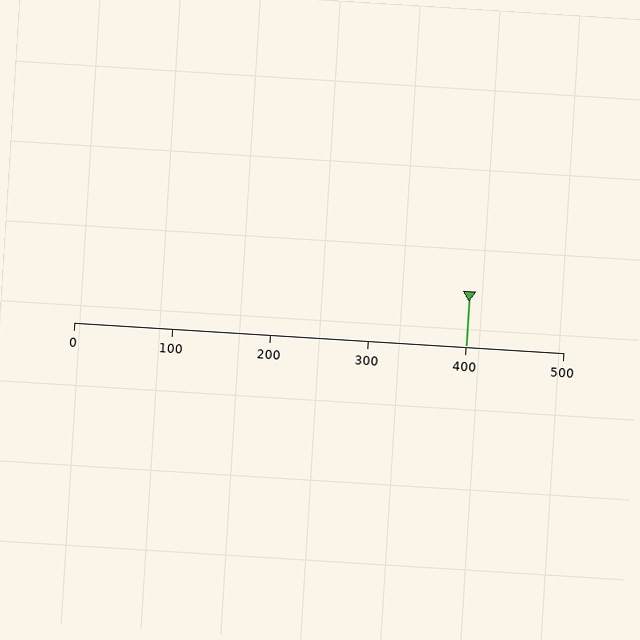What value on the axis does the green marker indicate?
The marker indicates approximately 400.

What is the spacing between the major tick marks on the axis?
The major ticks are spaced 100 apart.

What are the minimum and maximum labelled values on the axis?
The axis runs from 0 to 500.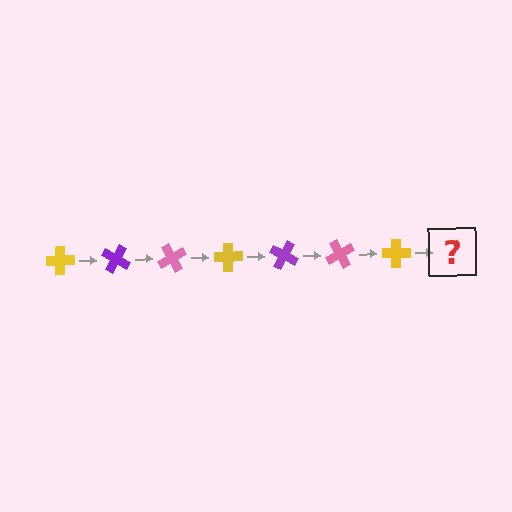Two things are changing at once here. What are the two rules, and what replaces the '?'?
The two rules are that it rotates 30 degrees each step and the color cycles through yellow, purple, and pink. The '?' should be a purple cross, rotated 210 degrees from the start.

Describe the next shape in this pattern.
It should be a purple cross, rotated 210 degrees from the start.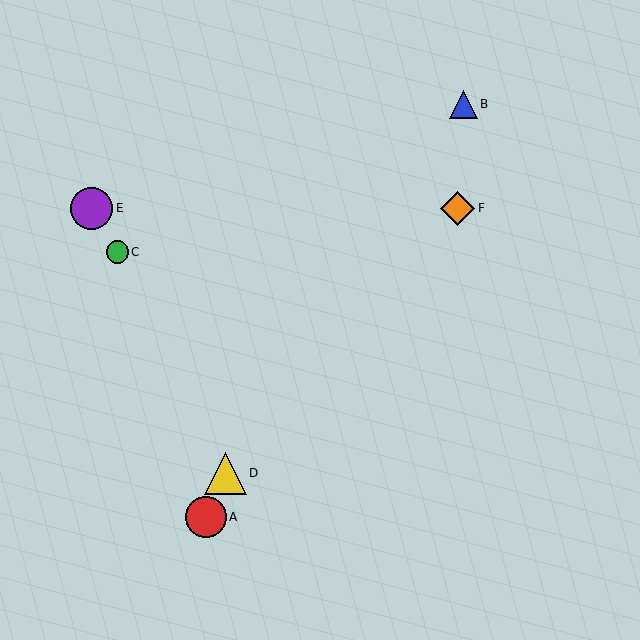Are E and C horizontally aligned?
No, E is at y≈208 and C is at y≈252.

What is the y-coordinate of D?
Object D is at y≈473.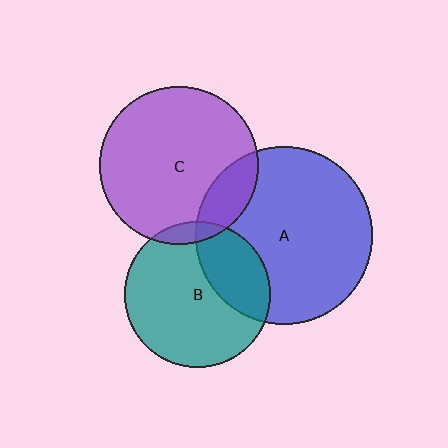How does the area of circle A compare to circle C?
Approximately 1.3 times.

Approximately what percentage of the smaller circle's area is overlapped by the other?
Approximately 5%.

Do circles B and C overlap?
Yes.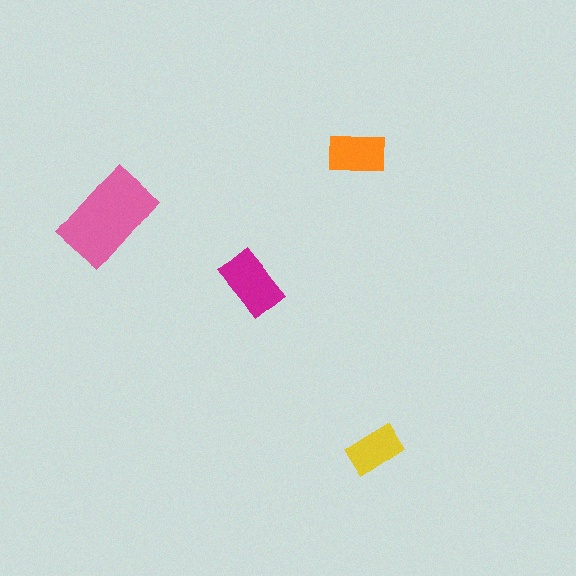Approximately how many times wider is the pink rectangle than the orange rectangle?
About 1.5 times wider.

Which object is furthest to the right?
The yellow rectangle is rightmost.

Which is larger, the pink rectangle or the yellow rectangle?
The pink one.